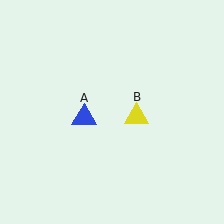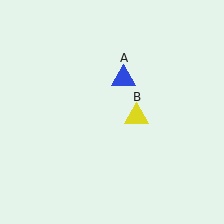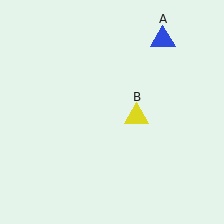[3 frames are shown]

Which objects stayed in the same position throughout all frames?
Yellow triangle (object B) remained stationary.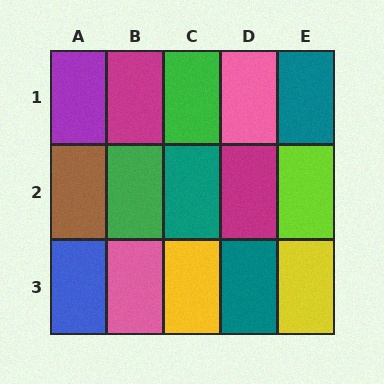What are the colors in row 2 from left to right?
Brown, green, teal, magenta, lime.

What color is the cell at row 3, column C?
Yellow.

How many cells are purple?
1 cell is purple.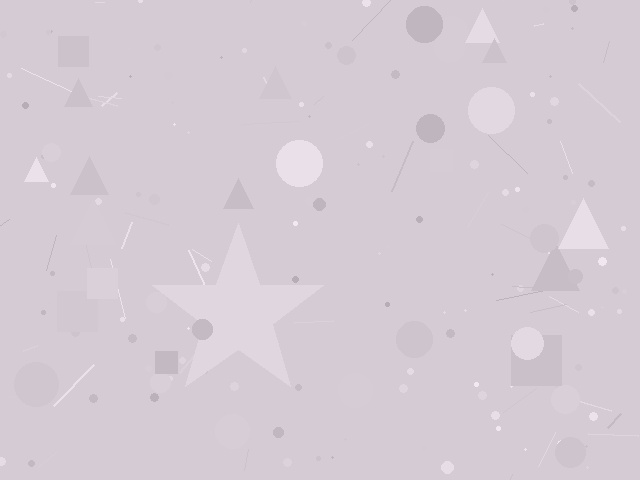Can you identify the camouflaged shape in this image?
The camouflaged shape is a star.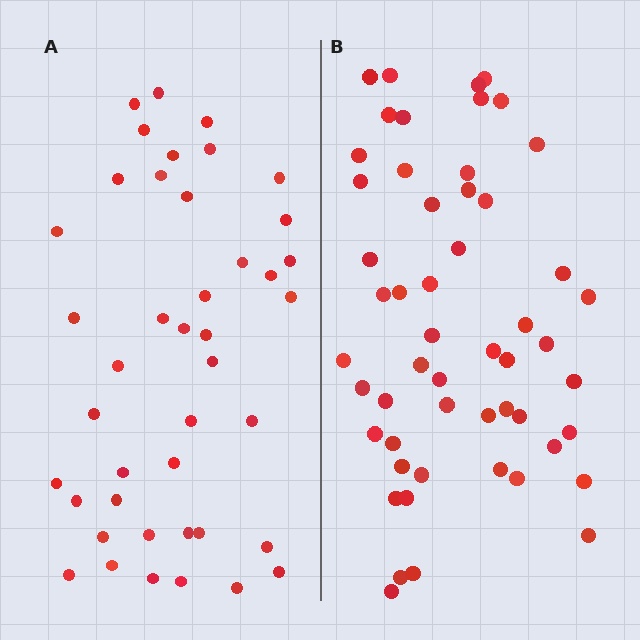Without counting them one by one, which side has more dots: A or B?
Region B (the right region) has more dots.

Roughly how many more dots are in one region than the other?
Region B has roughly 12 or so more dots than region A.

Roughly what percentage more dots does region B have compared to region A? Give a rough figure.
About 25% more.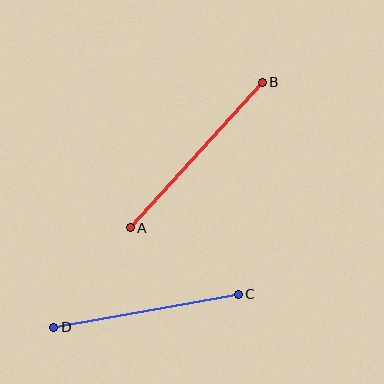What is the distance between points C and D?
The distance is approximately 187 pixels.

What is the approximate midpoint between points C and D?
The midpoint is at approximately (146, 311) pixels.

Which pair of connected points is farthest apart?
Points A and B are farthest apart.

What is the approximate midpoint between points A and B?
The midpoint is at approximately (196, 155) pixels.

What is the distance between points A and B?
The distance is approximately 197 pixels.